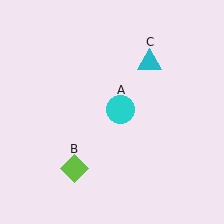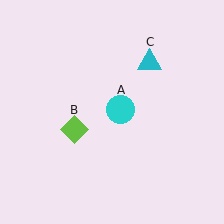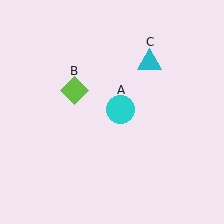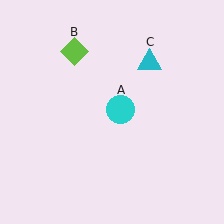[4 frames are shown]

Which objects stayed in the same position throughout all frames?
Cyan circle (object A) and cyan triangle (object C) remained stationary.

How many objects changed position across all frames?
1 object changed position: lime diamond (object B).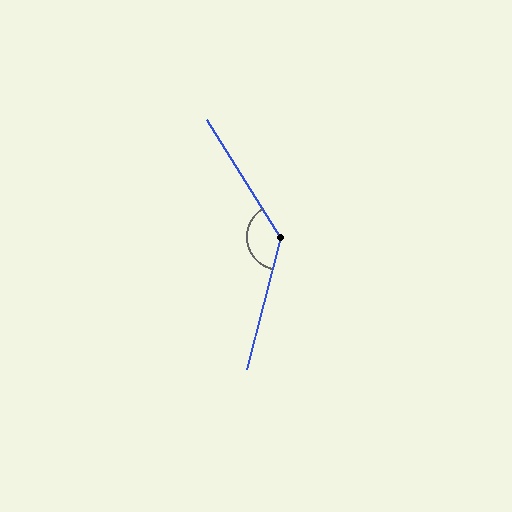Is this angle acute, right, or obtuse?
It is obtuse.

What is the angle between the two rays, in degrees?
Approximately 134 degrees.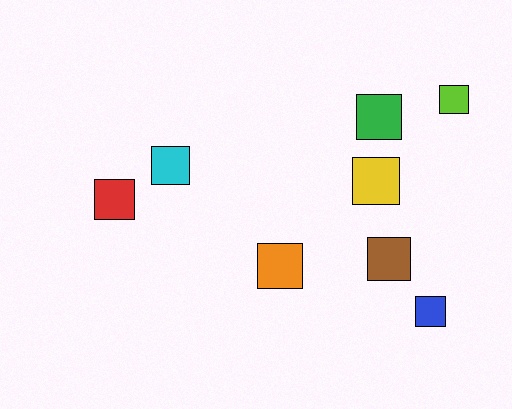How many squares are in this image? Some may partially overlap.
There are 8 squares.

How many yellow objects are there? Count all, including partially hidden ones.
There is 1 yellow object.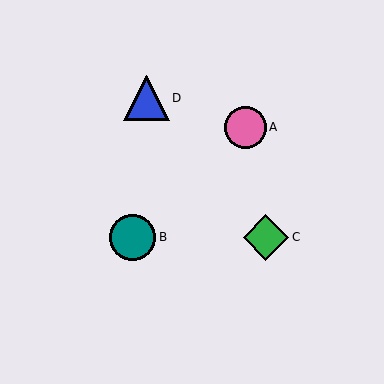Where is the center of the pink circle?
The center of the pink circle is at (245, 127).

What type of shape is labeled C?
Shape C is a green diamond.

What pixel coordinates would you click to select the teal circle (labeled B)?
Click at (133, 237) to select the teal circle B.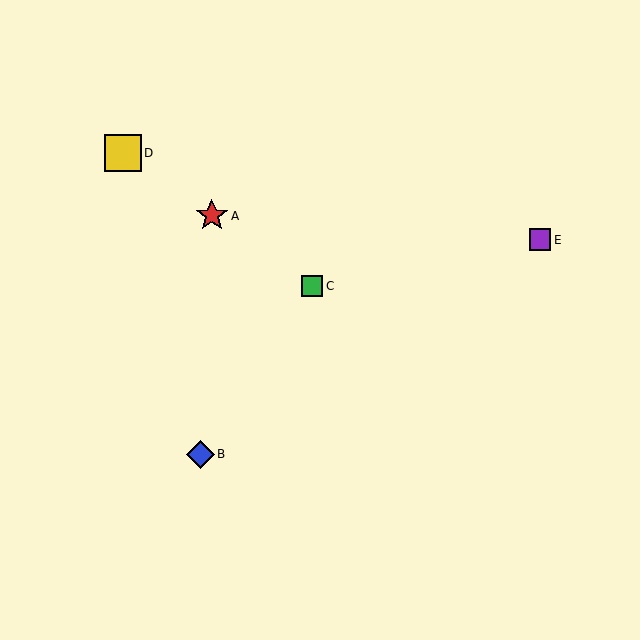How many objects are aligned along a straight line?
3 objects (A, C, D) are aligned along a straight line.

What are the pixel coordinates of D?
Object D is at (123, 153).